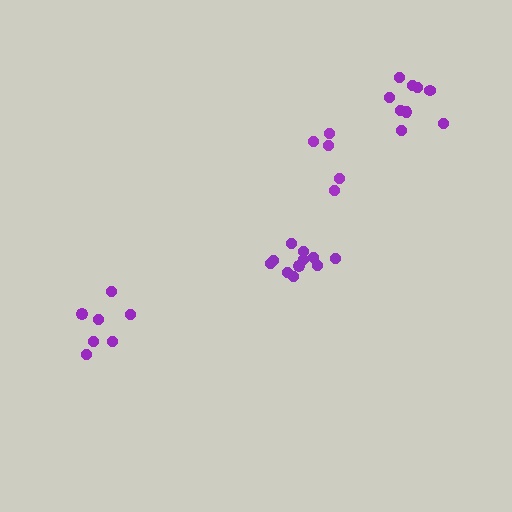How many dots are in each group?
Group 1: 5 dots, Group 2: 11 dots, Group 3: 9 dots, Group 4: 7 dots (32 total).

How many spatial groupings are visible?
There are 4 spatial groupings.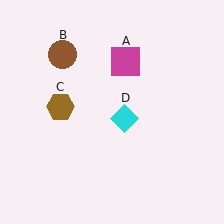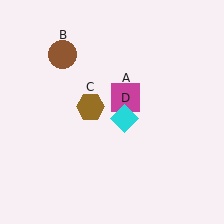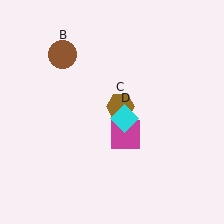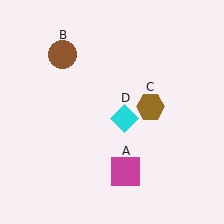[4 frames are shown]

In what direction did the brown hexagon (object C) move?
The brown hexagon (object C) moved right.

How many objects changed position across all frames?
2 objects changed position: magenta square (object A), brown hexagon (object C).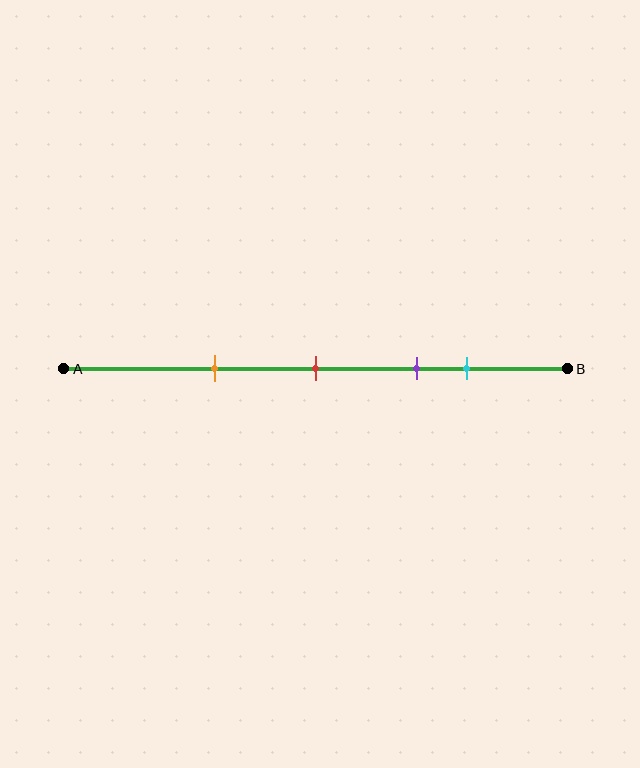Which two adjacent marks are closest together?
The purple and cyan marks are the closest adjacent pair.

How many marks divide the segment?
There are 4 marks dividing the segment.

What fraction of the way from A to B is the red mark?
The red mark is approximately 50% (0.5) of the way from A to B.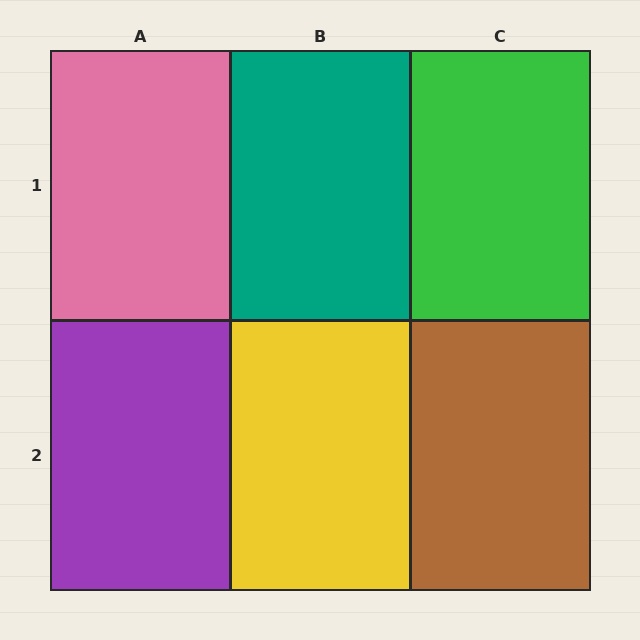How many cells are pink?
1 cell is pink.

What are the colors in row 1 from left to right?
Pink, teal, green.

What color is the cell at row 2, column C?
Brown.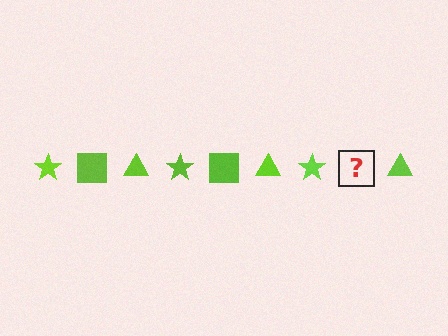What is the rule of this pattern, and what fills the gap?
The rule is that the pattern cycles through star, square, triangle shapes in lime. The gap should be filled with a lime square.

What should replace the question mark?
The question mark should be replaced with a lime square.